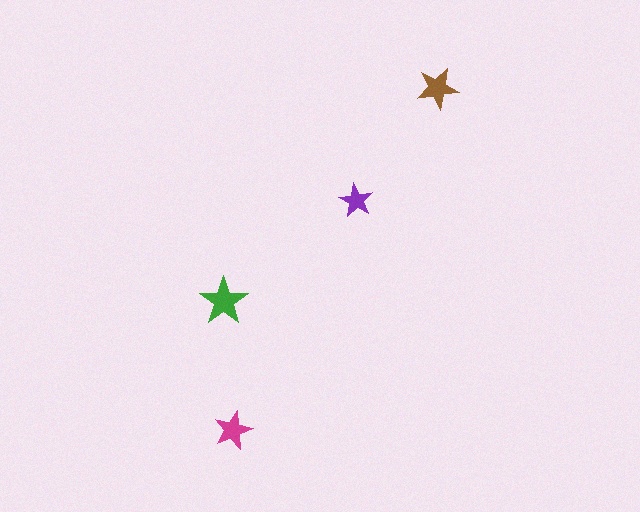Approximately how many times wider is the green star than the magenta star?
About 1.5 times wider.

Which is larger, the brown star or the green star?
The green one.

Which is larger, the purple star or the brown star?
The brown one.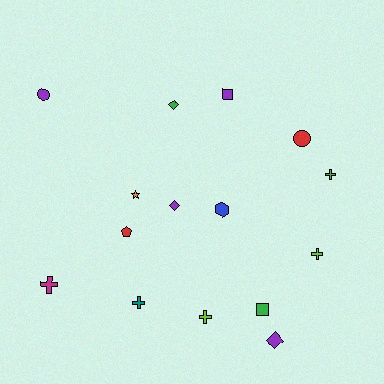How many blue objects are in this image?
There is 1 blue object.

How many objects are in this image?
There are 15 objects.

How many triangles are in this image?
There are no triangles.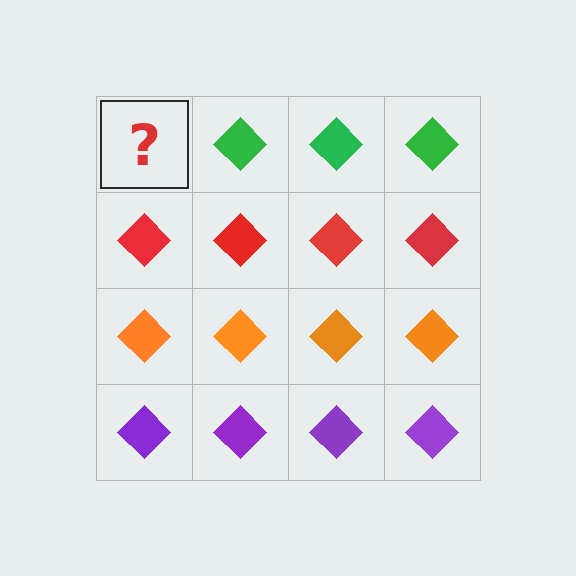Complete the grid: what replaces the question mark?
The question mark should be replaced with a green diamond.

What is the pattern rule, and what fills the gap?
The rule is that each row has a consistent color. The gap should be filled with a green diamond.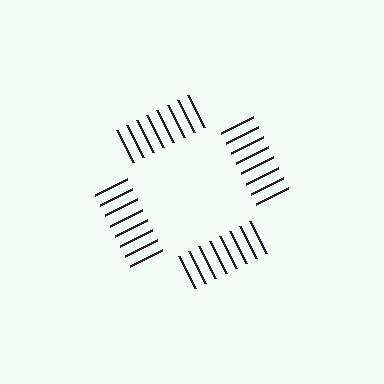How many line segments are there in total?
32 — 8 along each of the 4 edges.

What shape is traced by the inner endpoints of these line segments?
An illusory square — the line segments terminate on its edges but no continuous stroke is drawn.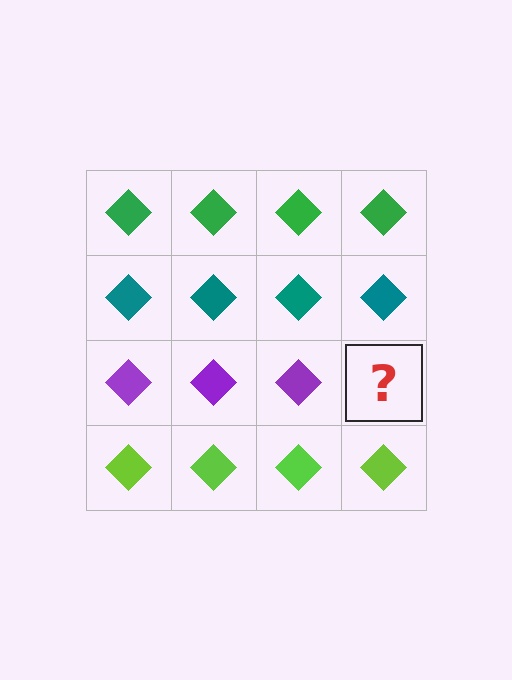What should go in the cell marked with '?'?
The missing cell should contain a purple diamond.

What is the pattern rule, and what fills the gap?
The rule is that each row has a consistent color. The gap should be filled with a purple diamond.